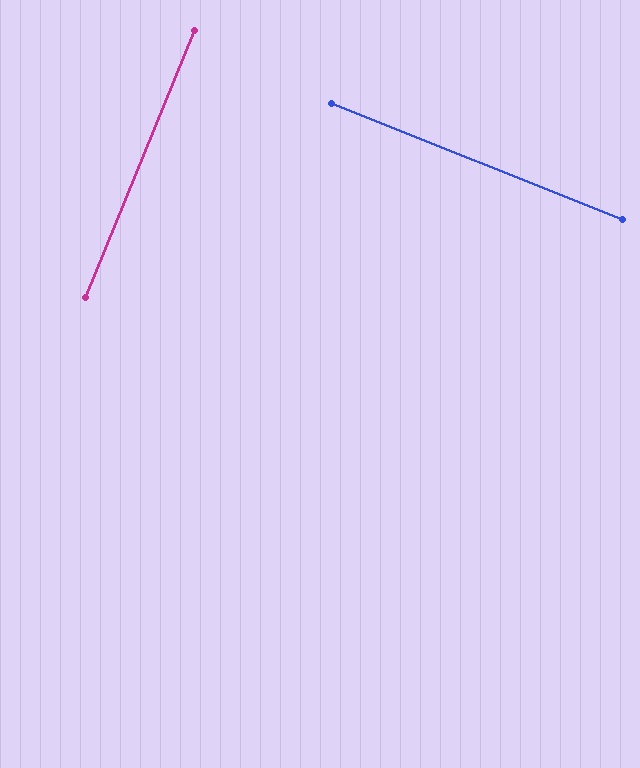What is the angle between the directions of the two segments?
Approximately 89 degrees.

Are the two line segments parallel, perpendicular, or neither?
Perpendicular — they meet at approximately 89°.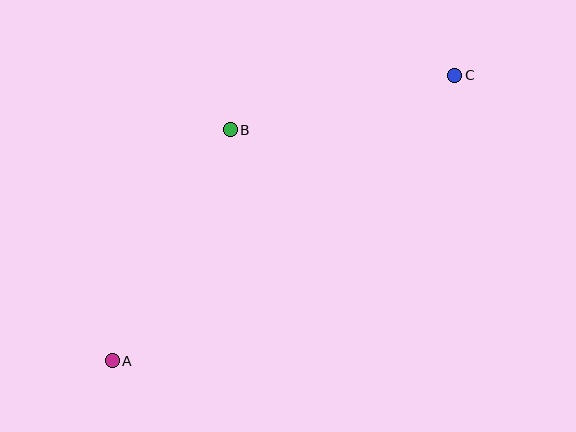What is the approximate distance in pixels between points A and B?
The distance between A and B is approximately 260 pixels.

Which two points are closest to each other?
Points B and C are closest to each other.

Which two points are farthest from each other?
Points A and C are farthest from each other.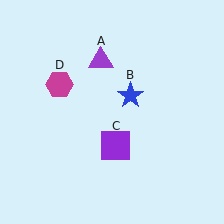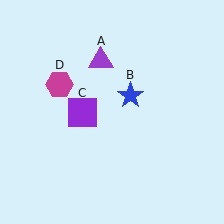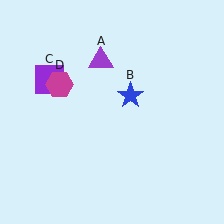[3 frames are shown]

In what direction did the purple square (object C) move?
The purple square (object C) moved up and to the left.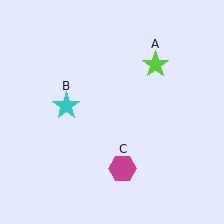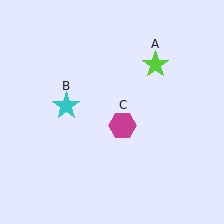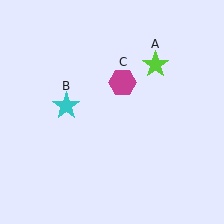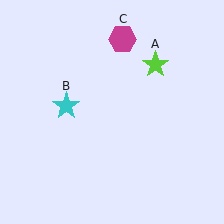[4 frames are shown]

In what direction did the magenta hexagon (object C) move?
The magenta hexagon (object C) moved up.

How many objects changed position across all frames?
1 object changed position: magenta hexagon (object C).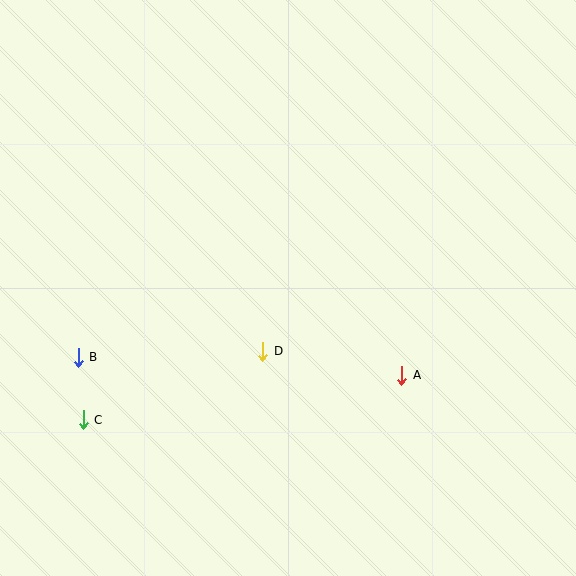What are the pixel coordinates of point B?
Point B is at (78, 357).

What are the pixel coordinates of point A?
Point A is at (402, 375).